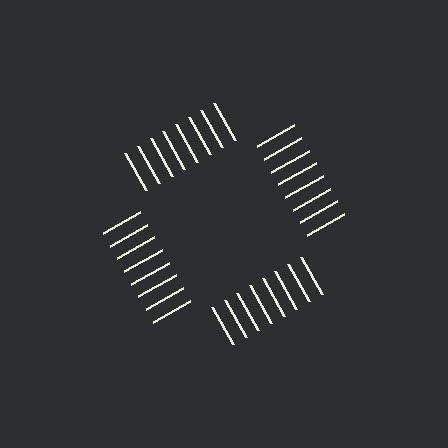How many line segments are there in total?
32 — 8 along each of the 4 edges.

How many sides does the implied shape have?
4 sides — the line-ends trace a square.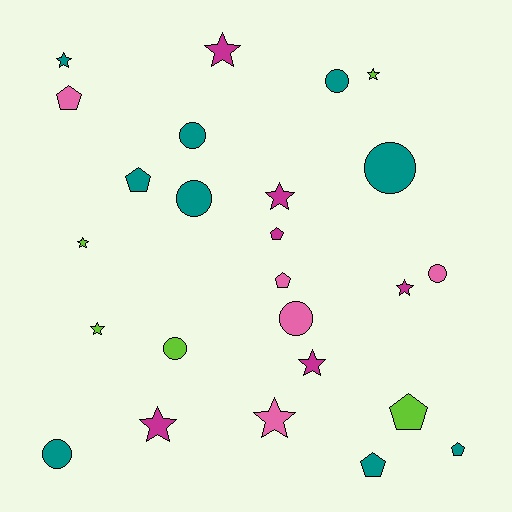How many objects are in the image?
There are 25 objects.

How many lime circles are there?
There is 1 lime circle.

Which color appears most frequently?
Teal, with 9 objects.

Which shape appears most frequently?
Star, with 10 objects.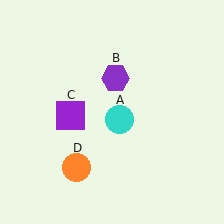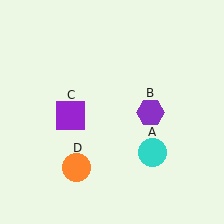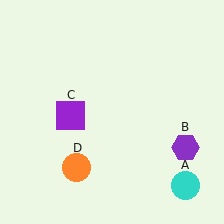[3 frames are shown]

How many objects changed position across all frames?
2 objects changed position: cyan circle (object A), purple hexagon (object B).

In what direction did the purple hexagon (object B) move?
The purple hexagon (object B) moved down and to the right.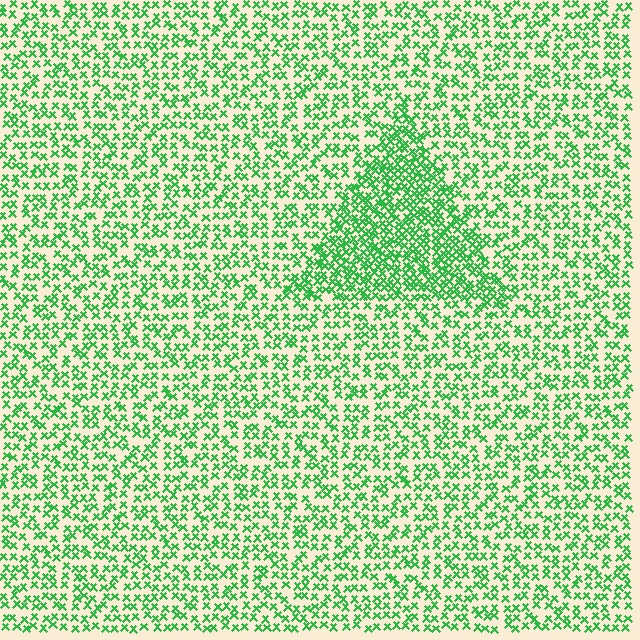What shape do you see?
I see a triangle.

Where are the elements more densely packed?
The elements are more densely packed inside the triangle boundary.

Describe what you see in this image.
The image contains small green elements arranged at two different densities. A triangle-shaped region is visible where the elements are more densely packed than the surrounding area.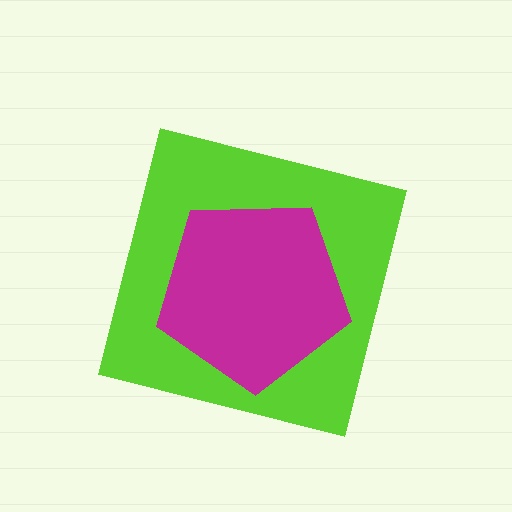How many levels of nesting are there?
2.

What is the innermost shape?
The magenta pentagon.